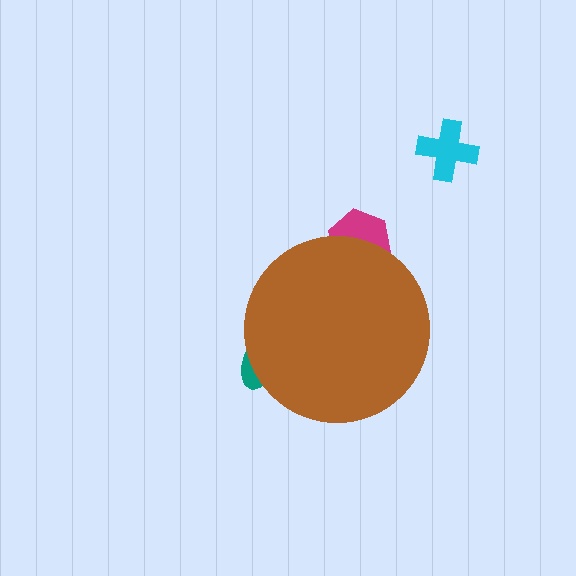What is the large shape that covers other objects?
A brown circle.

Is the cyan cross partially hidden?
No, the cyan cross is fully visible.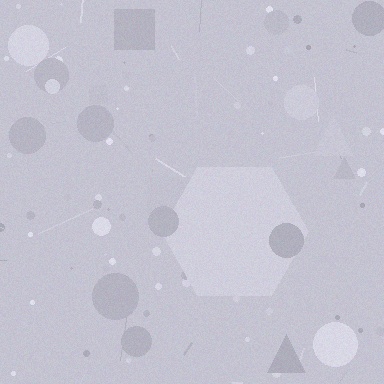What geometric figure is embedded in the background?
A hexagon is embedded in the background.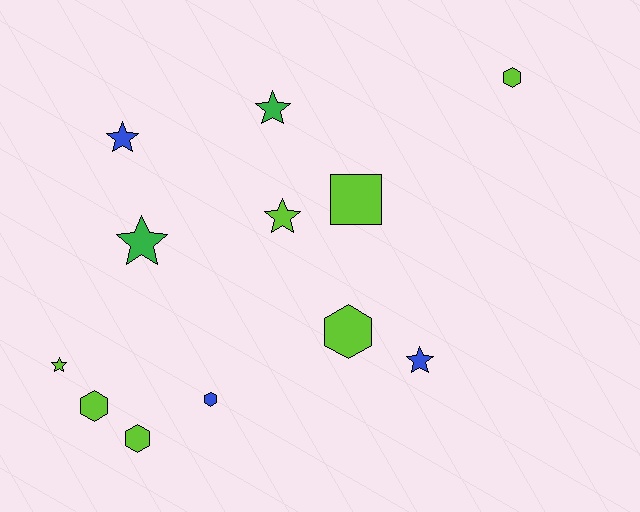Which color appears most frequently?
Lime, with 7 objects.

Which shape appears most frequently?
Star, with 6 objects.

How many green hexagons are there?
There are no green hexagons.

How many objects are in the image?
There are 12 objects.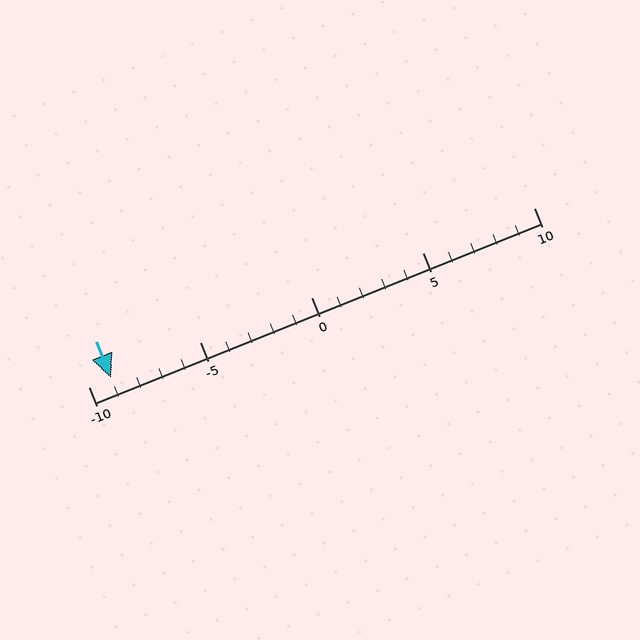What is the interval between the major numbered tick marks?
The major tick marks are spaced 5 units apart.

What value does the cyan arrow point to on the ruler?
The cyan arrow points to approximately -9.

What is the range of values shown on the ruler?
The ruler shows values from -10 to 10.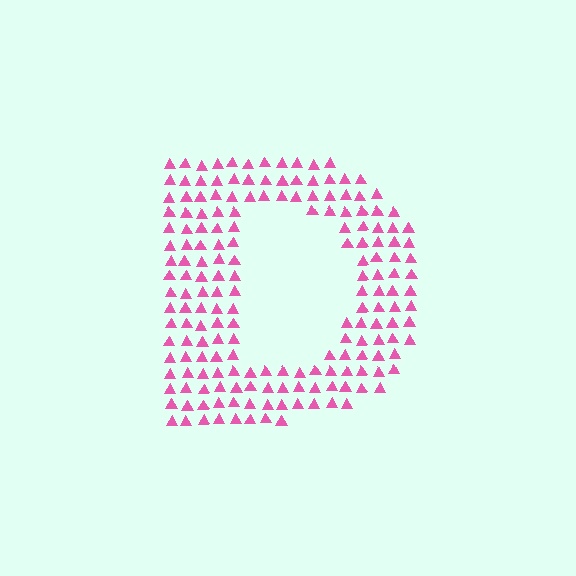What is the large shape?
The large shape is the letter D.